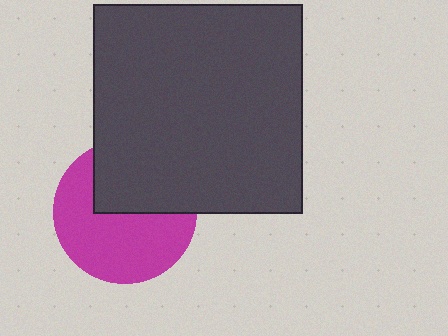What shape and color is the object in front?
The object in front is a dark gray square.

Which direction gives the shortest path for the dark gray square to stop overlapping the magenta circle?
Moving up gives the shortest separation.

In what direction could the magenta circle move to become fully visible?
The magenta circle could move down. That would shift it out from behind the dark gray square entirely.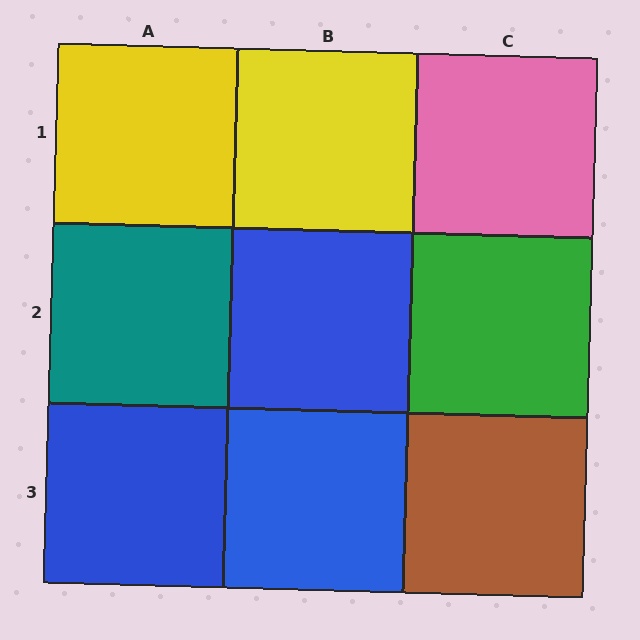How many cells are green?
1 cell is green.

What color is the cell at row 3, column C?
Brown.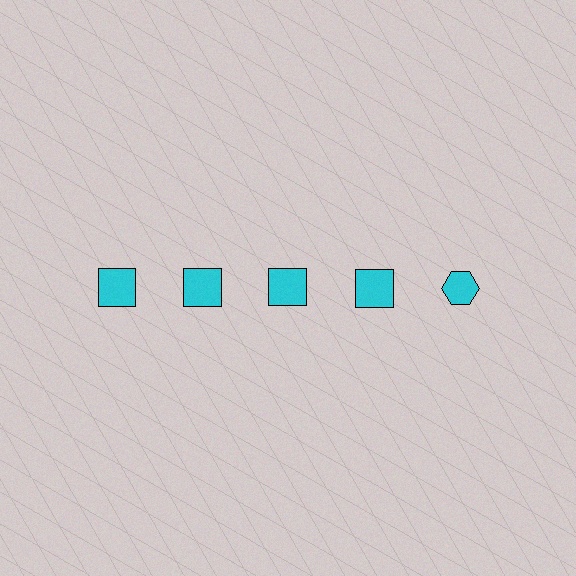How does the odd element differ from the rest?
It has a different shape: hexagon instead of square.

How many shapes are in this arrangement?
There are 5 shapes arranged in a grid pattern.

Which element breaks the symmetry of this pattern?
The cyan hexagon in the top row, rightmost column breaks the symmetry. All other shapes are cyan squares.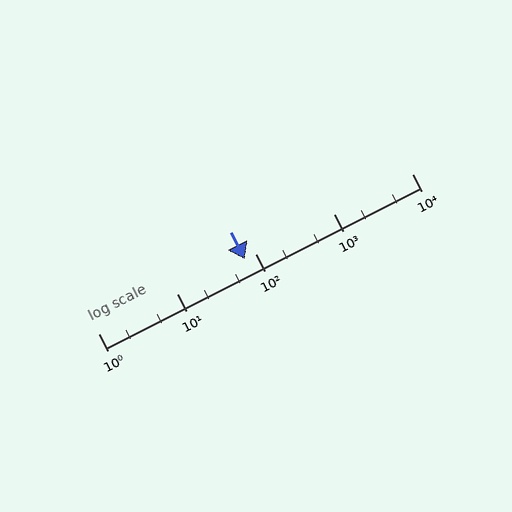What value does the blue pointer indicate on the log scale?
The pointer indicates approximately 74.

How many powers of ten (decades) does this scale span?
The scale spans 4 decades, from 1 to 10000.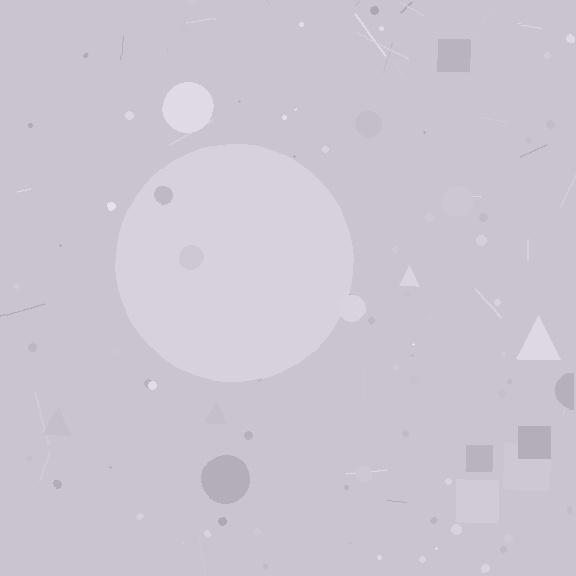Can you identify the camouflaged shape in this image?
The camouflaged shape is a circle.